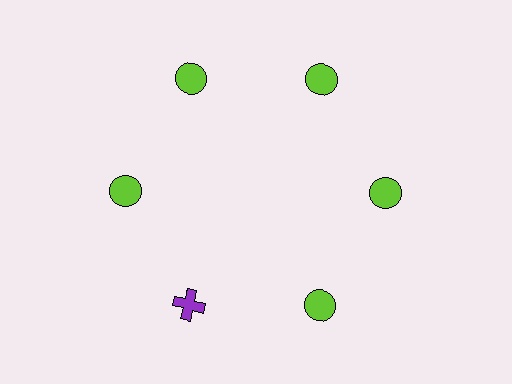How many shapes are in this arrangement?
There are 6 shapes arranged in a ring pattern.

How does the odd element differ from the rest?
It differs in both color (purple instead of lime) and shape (cross instead of circle).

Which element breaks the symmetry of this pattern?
The purple cross at roughly the 7 o'clock position breaks the symmetry. All other shapes are lime circles.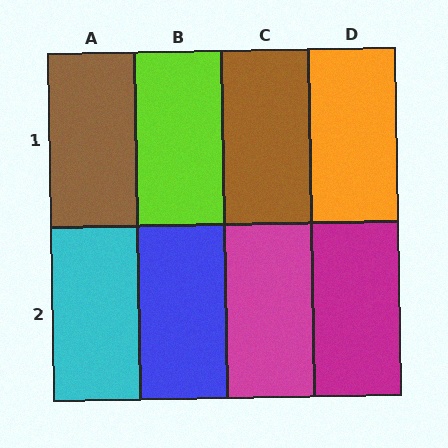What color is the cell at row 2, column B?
Blue.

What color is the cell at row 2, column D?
Magenta.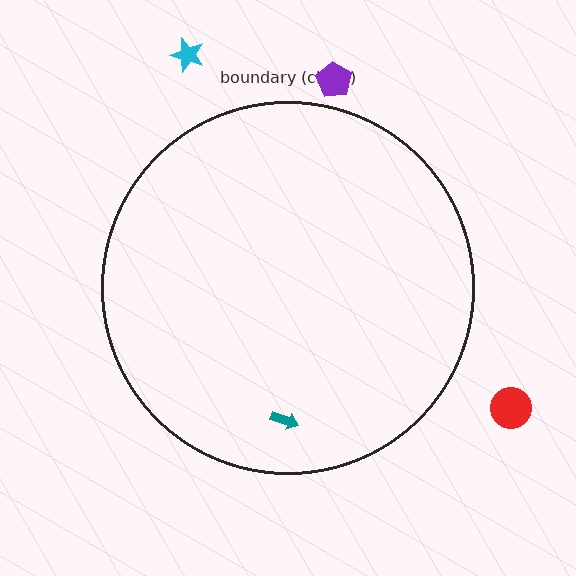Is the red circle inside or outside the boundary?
Outside.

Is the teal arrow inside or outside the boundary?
Inside.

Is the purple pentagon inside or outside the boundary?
Outside.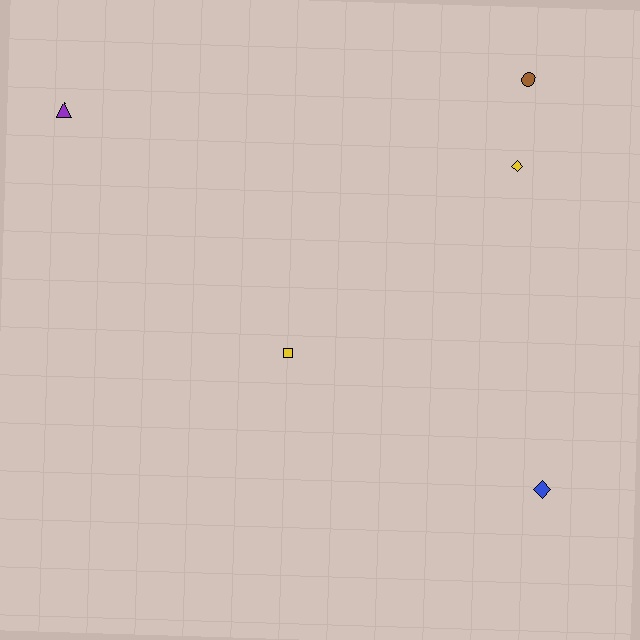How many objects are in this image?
There are 5 objects.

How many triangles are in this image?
There is 1 triangle.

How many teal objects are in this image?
There are no teal objects.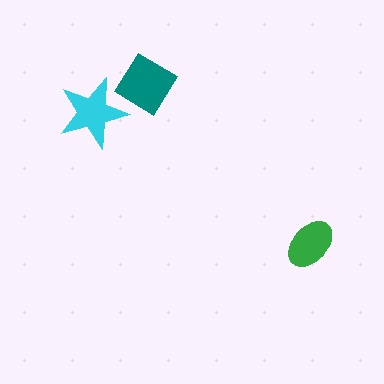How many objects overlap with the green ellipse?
0 objects overlap with the green ellipse.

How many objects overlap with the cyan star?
1 object overlaps with the cyan star.